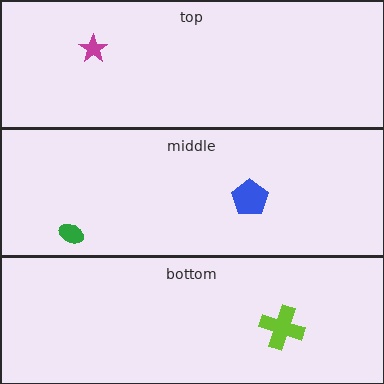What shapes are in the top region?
The magenta star.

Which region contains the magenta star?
The top region.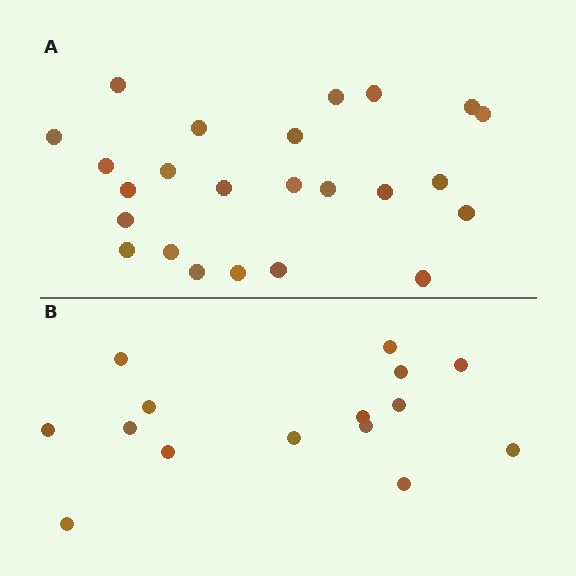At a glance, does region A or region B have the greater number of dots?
Region A (the top region) has more dots.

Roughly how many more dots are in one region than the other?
Region A has roughly 8 or so more dots than region B.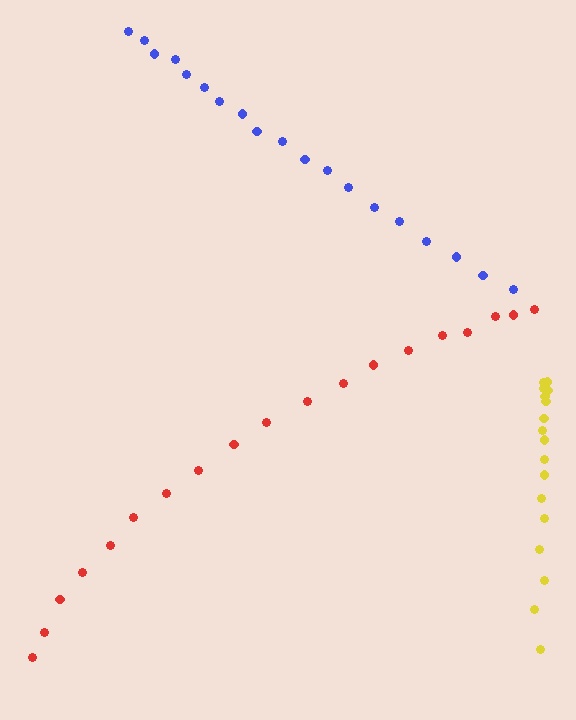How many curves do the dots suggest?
There are 3 distinct paths.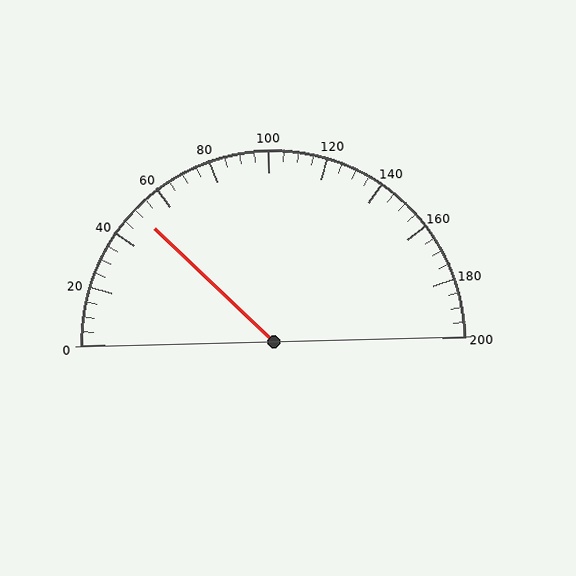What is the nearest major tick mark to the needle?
The nearest major tick mark is 40.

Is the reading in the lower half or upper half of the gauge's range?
The reading is in the lower half of the range (0 to 200).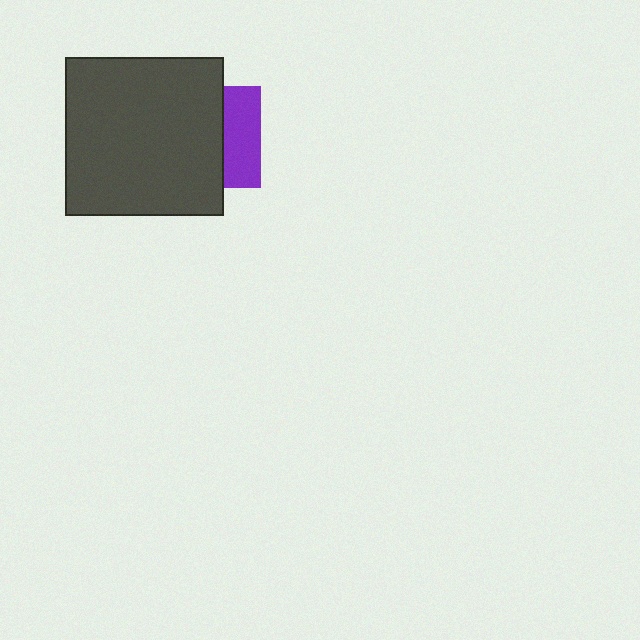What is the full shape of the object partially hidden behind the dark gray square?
The partially hidden object is a purple square.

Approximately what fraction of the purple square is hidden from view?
Roughly 63% of the purple square is hidden behind the dark gray square.